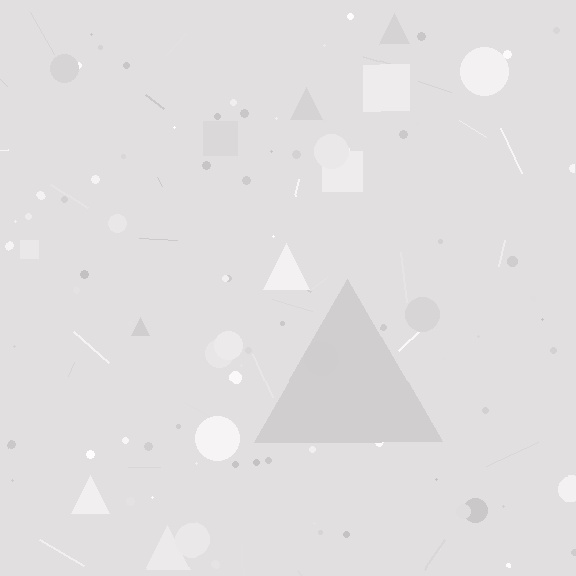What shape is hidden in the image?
A triangle is hidden in the image.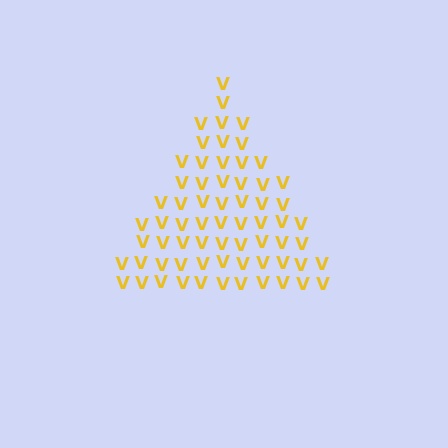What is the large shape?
The large shape is a triangle.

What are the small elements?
The small elements are letter V's.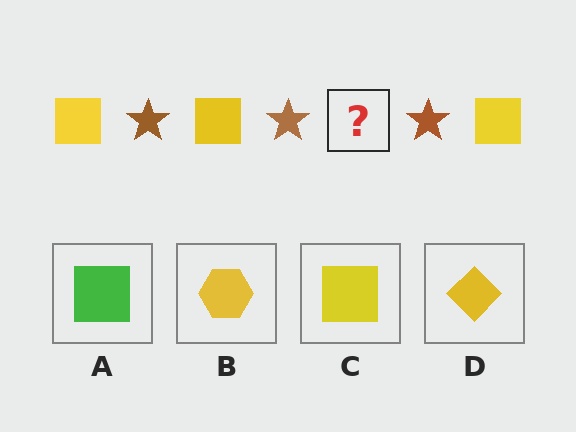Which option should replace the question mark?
Option C.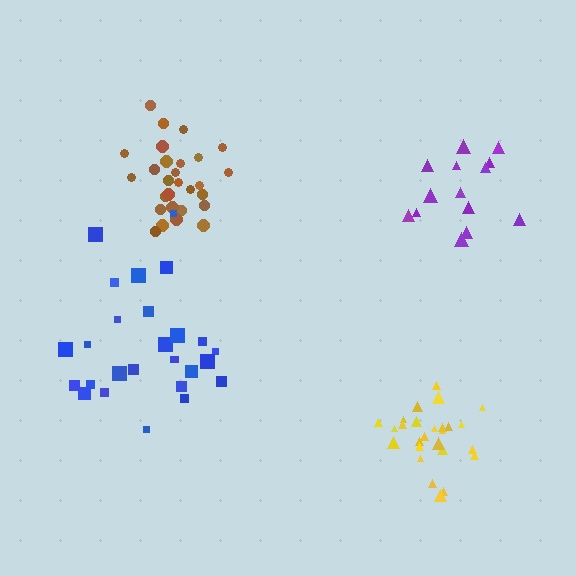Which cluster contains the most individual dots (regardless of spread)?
Brown (29).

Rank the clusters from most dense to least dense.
yellow, brown, purple, blue.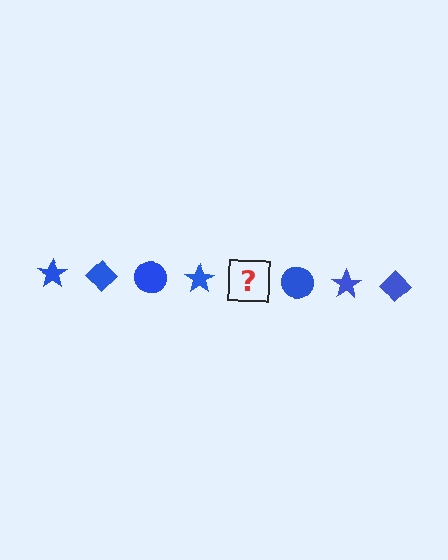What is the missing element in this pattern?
The missing element is a blue diamond.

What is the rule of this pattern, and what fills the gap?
The rule is that the pattern cycles through star, diamond, circle shapes in blue. The gap should be filled with a blue diamond.